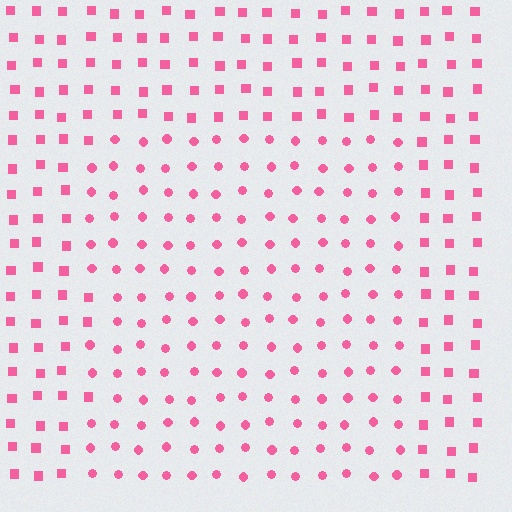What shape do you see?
I see a rectangle.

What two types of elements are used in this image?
The image uses circles inside the rectangle region and squares outside it.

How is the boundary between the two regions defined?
The boundary is defined by a change in element shape: circles inside vs. squares outside. All elements share the same color and spacing.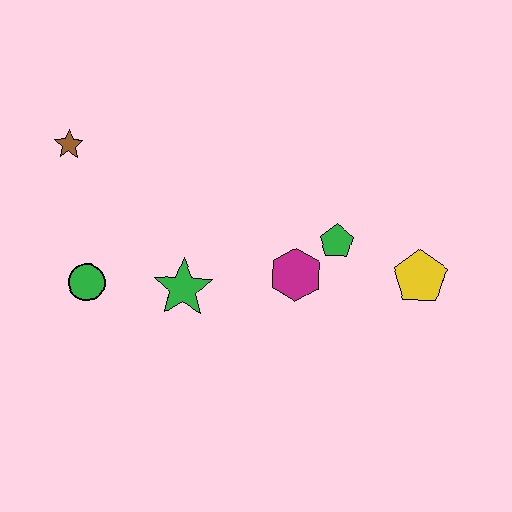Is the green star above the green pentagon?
No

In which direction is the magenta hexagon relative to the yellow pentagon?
The magenta hexagon is to the left of the yellow pentagon.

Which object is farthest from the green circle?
The yellow pentagon is farthest from the green circle.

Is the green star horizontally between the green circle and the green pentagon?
Yes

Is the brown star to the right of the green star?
No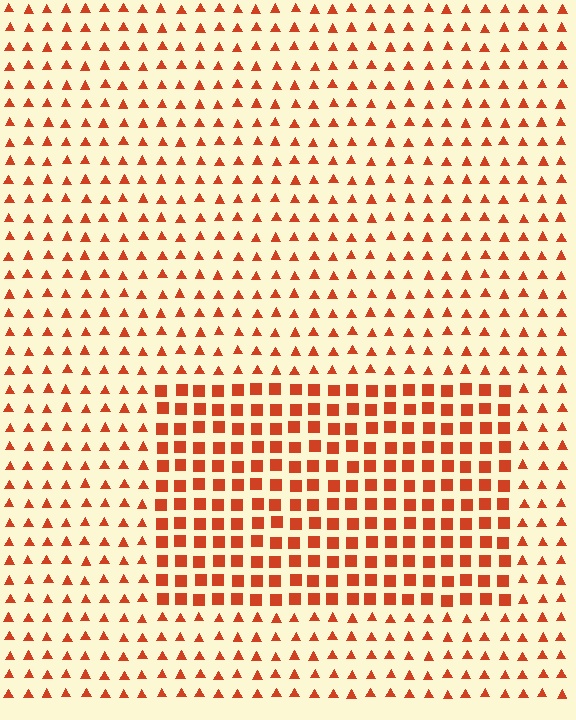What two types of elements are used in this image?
The image uses squares inside the rectangle region and triangles outside it.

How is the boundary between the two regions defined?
The boundary is defined by a change in element shape: squares inside vs. triangles outside. All elements share the same color and spacing.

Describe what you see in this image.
The image is filled with small red elements arranged in a uniform grid. A rectangle-shaped region contains squares, while the surrounding area contains triangles. The boundary is defined purely by the change in element shape.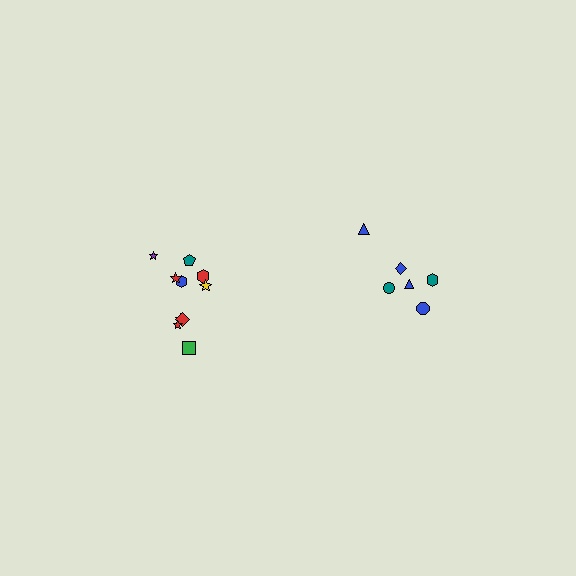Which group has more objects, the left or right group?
The left group.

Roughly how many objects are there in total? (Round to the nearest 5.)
Roughly 15 objects in total.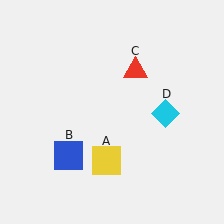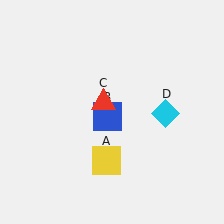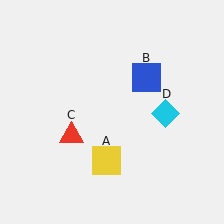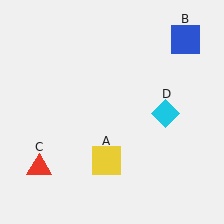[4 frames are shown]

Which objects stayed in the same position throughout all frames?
Yellow square (object A) and cyan diamond (object D) remained stationary.